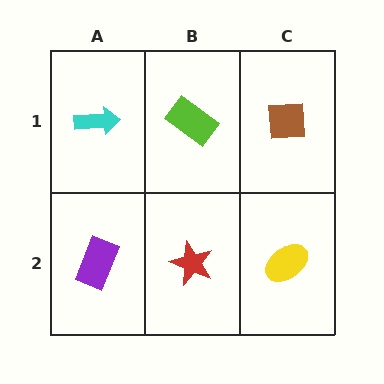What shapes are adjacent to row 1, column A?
A purple rectangle (row 2, column A), a lime rectangle (row 1, column B).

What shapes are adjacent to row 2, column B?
A lime rectangle (row 1, column B), a purple rectangle (row 2, column A), a yellow ellipse (row 2, column C).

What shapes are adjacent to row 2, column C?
A brown square (row 1, column C), a red star (row 2, column B).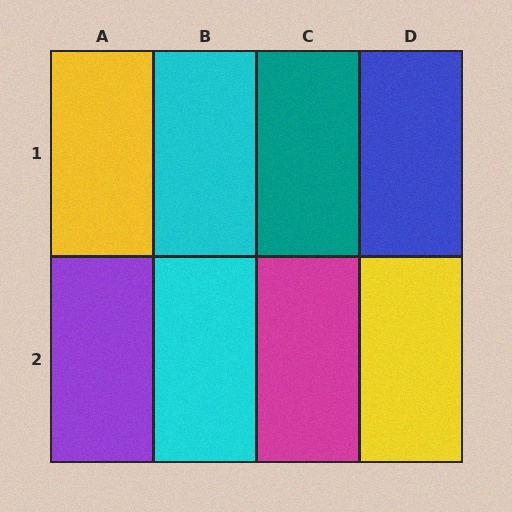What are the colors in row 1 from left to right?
Yellow, cyan, teal, blue.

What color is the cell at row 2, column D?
Yellow.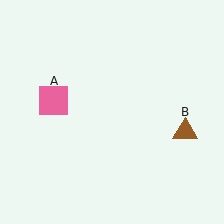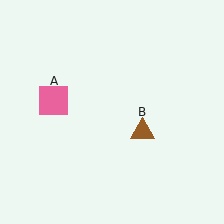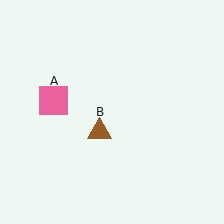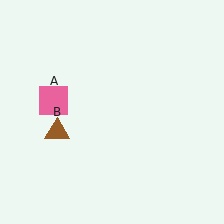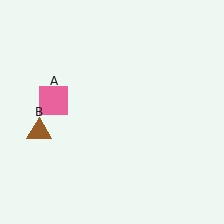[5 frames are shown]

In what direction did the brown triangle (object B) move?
The brown triangle (object B) moved left.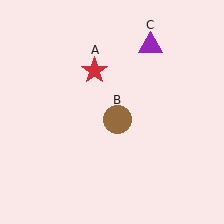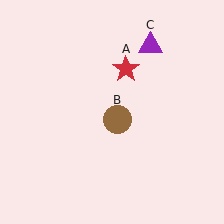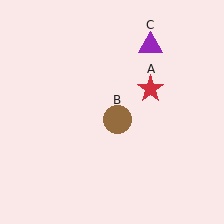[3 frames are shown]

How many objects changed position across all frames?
1 object changed position: red star (object A).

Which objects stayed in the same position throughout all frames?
Brown circle (object B) and purple triangle (object C) remained stationary.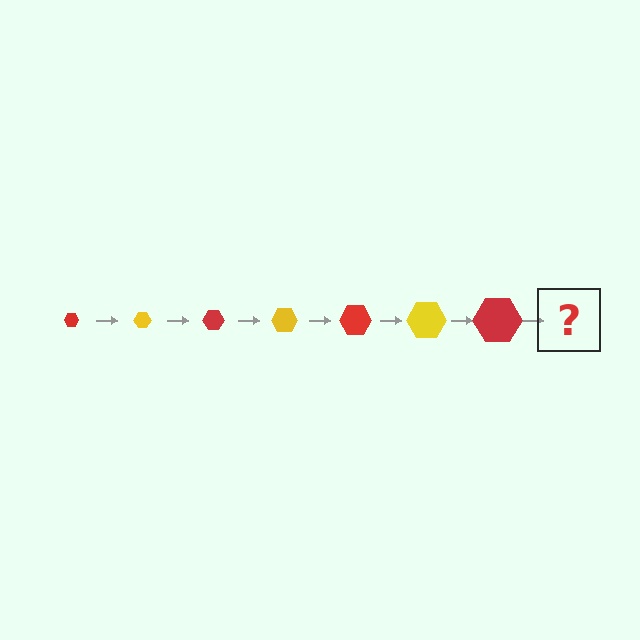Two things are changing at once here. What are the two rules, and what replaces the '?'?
The two rules are that the hexagon grows larger each step and the color cycles through red and yellow. The '?' should be a yellow hexagon, larger than the previous one.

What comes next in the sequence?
The next element should be a yellow hexagon, larger than the previous one.